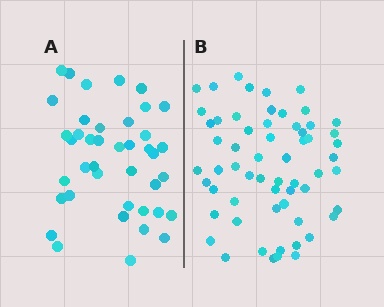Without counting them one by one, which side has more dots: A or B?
Region B (the right region) has more dots.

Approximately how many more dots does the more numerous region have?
Region B has approximately 20 more dots than region A.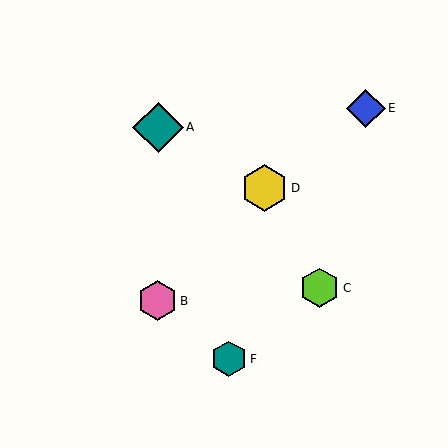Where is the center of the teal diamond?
The center of the teal diamond is at (158, 127).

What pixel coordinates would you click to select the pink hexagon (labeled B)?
Click at (158, 301) to select the pink hexagon B.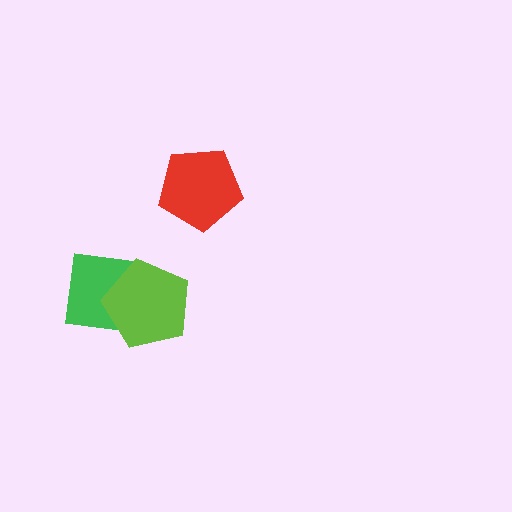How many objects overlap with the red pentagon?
0 objects overlap with the red pentagon.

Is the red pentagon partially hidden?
No, no other shape covers it.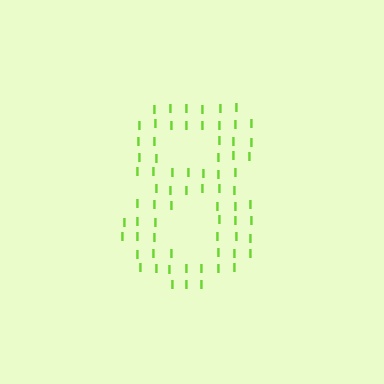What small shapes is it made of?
It is made of small letter I's.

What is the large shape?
The large shape is the digit 8.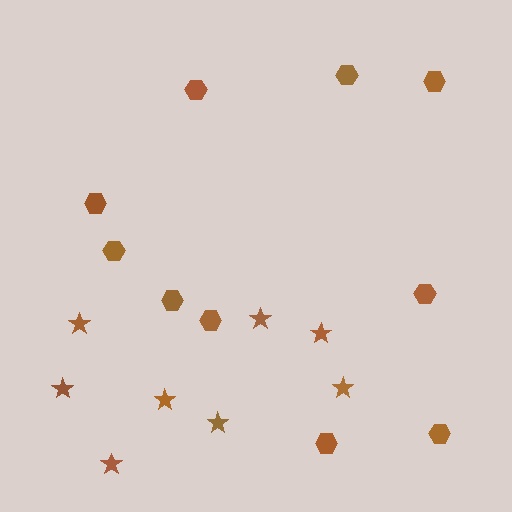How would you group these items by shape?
There are 2 groups: one group of stars (8) and one group of hexagons (10).